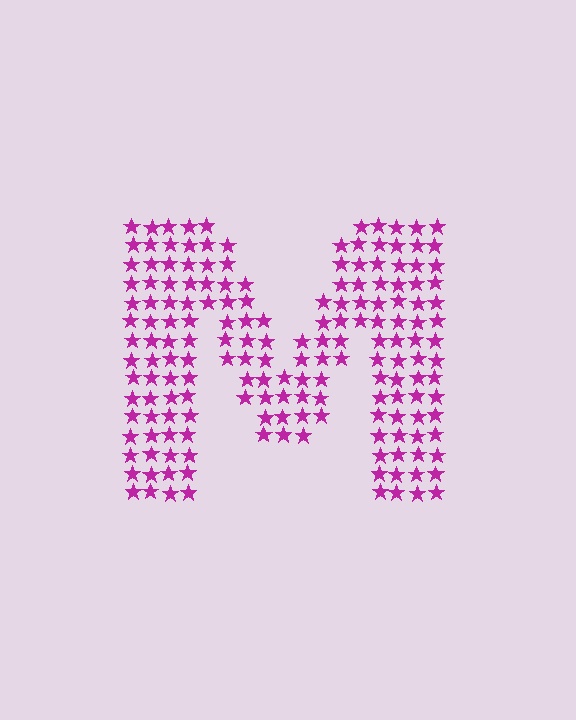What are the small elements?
The small elements are stars.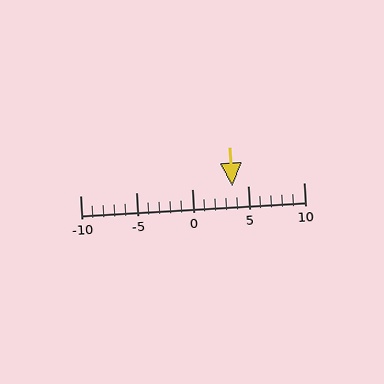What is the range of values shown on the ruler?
The ruler shows values from -10 to 10.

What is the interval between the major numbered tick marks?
The major tick marks are spaced 5 units apart.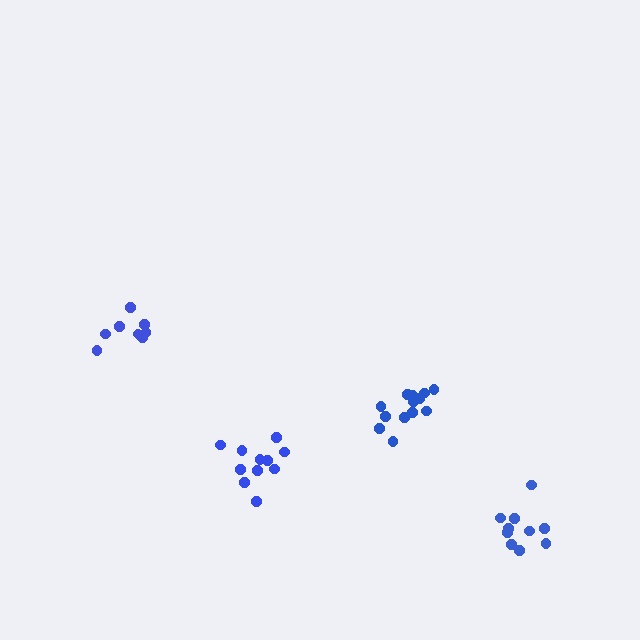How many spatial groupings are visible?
There are 4 spatial groupings.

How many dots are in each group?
Group 1: 11 dots, Group 2: 13 dots, Group 3: 8 dots, Group 4: 10 dots (42 total).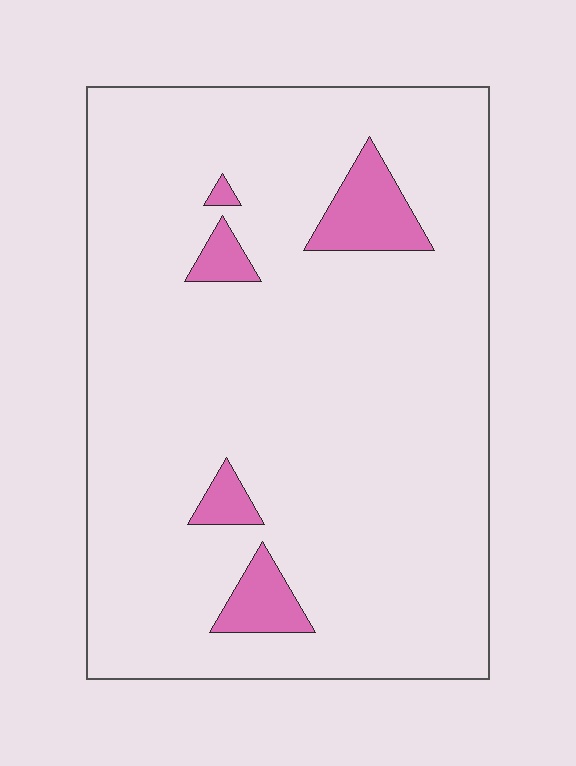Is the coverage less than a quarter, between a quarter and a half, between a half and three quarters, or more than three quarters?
Less than a quarter.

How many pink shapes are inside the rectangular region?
5.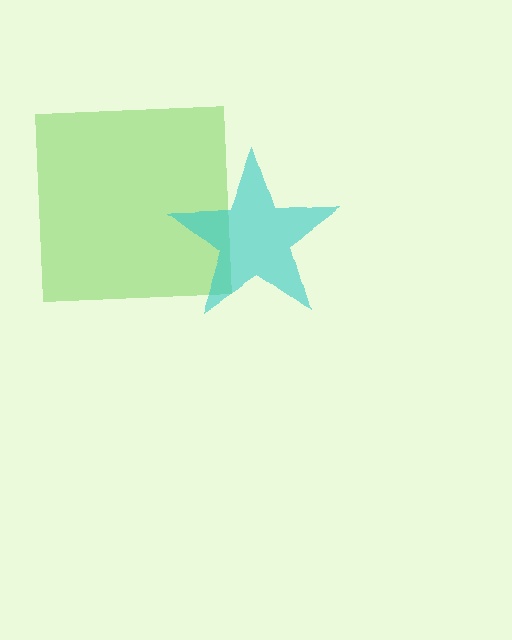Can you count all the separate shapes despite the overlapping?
Yes, there are 2 separate shapes.